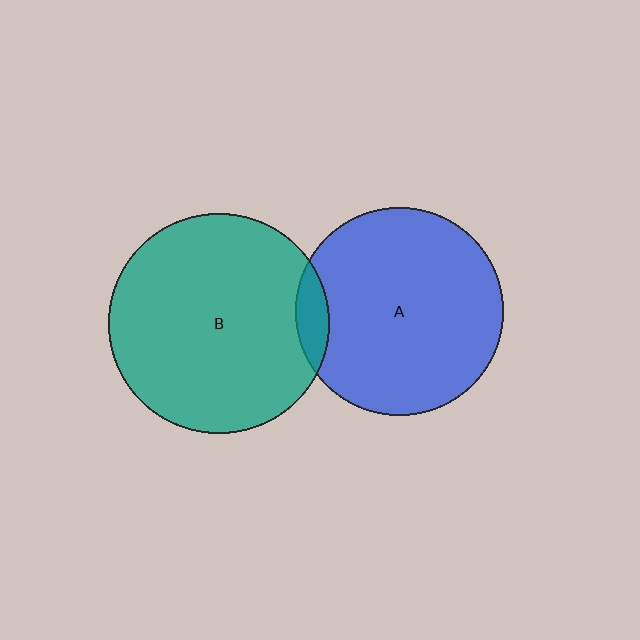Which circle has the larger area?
Circle B (teal).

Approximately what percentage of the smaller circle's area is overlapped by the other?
Approximately 10%.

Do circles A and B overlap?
Yes.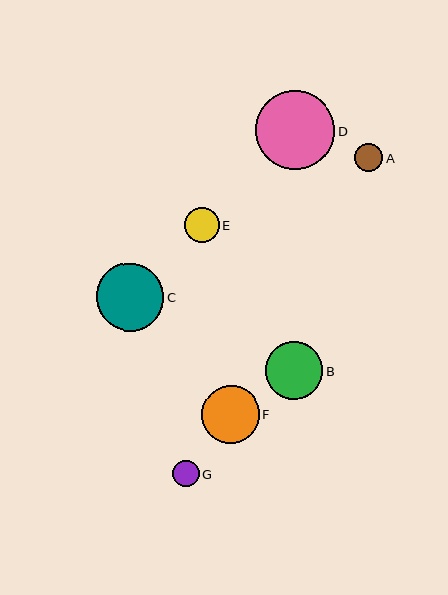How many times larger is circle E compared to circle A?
Circle E is approximately 1.2 times the size of circle A.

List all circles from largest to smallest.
From largest to smallest: D, C, F, B, E, A, G.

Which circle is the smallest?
Circle G is the smallest with a size of approximately 26 pixels.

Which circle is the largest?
Circle D is the largest with a size of approximately 79 pixels.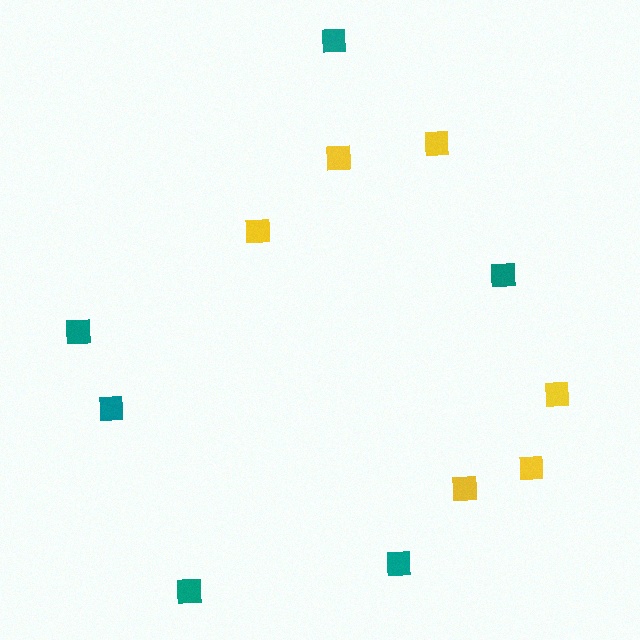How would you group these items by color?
There are 2 groups: one group of yellow squares (6) and one group of teal squares (6).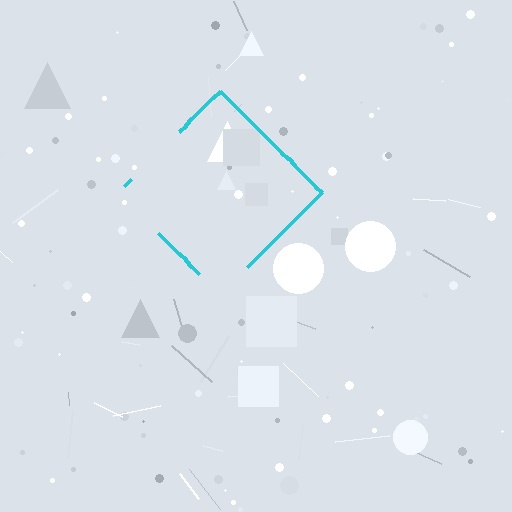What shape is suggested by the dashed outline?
The dashed outline suggests a diamond.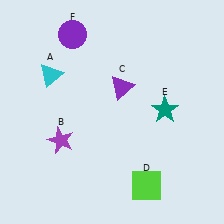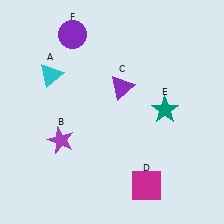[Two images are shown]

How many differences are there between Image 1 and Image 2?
There is 1 difference between the two images.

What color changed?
The square (D) changed from lime in Image 1 to magenta in Image 2.